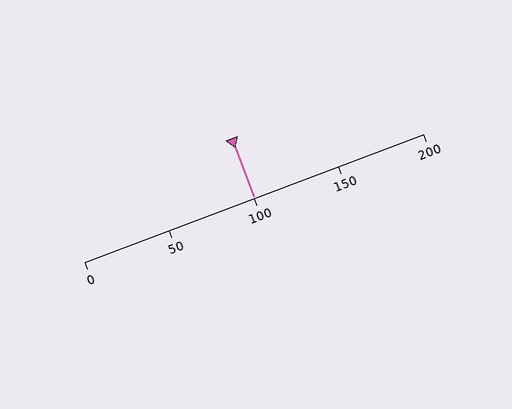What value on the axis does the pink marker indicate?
The marker indicates approximately 100.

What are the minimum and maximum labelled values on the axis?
The axis runs from 0 to 200.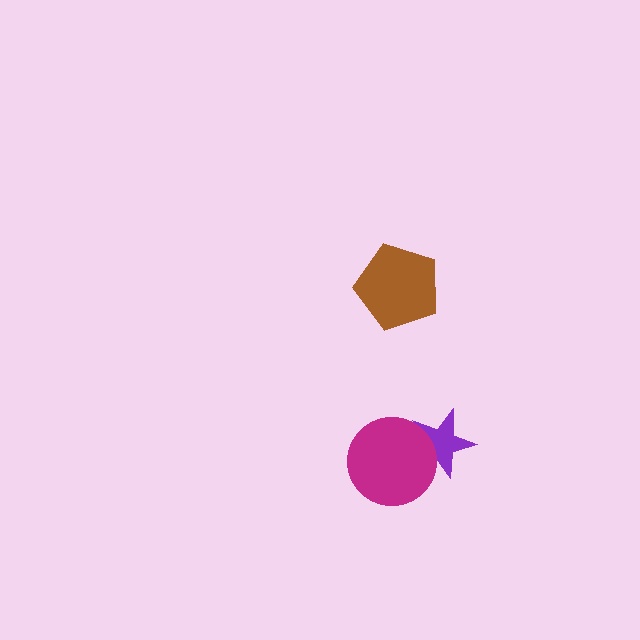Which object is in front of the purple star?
The magenta circle is in front of the purple star.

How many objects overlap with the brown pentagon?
0 objects overlap with the brown pentagon.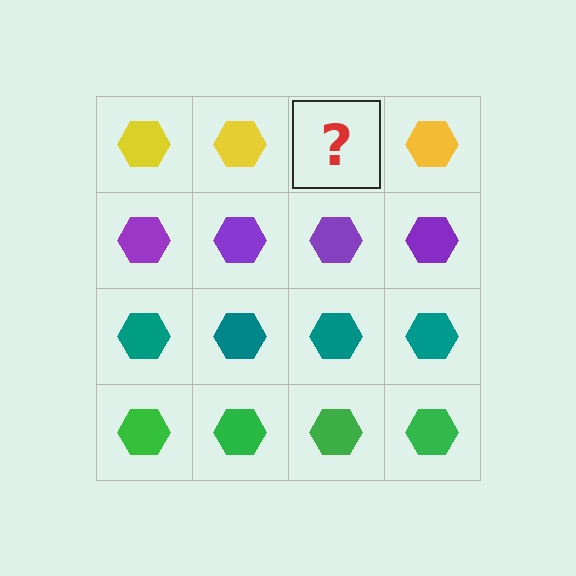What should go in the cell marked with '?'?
The missing cell should contain a yellow hexagon.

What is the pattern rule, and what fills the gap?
The rule is that each row has a consistent color. The gap should be filled with a yellow hexagon.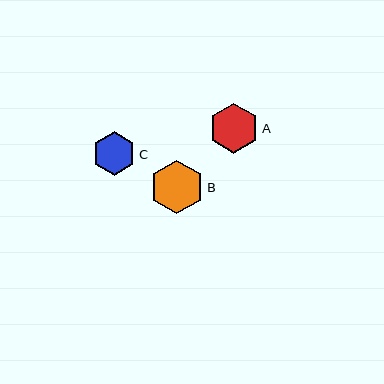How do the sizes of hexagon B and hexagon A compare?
Hexagon B and hexagon A are approximately the same size.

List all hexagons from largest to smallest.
From largest to smallest: B, A, C.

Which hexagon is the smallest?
Hexagon C is the smallest with a size of approximately 43 pixels.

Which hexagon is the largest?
Hexagon B is the largest with a size of approximately 54 pixels.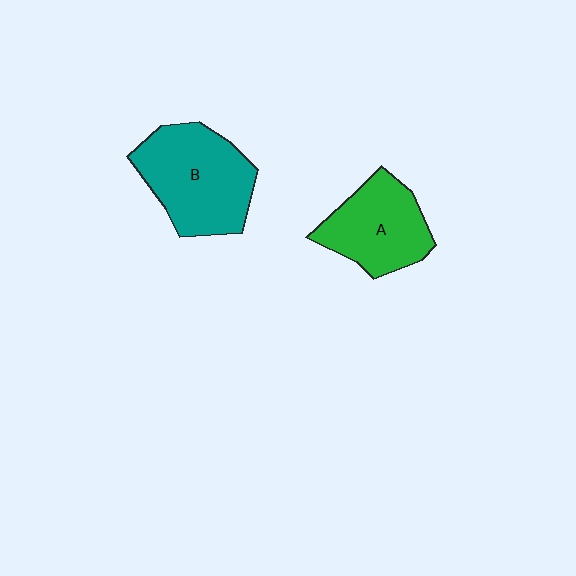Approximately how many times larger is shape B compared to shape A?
Approximately 1.3 times.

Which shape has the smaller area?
Shape A (green).